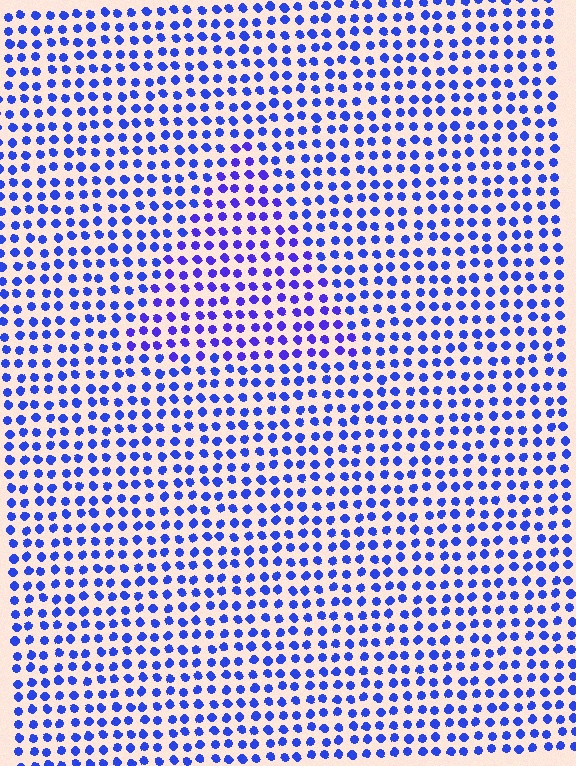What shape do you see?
I see a triangle.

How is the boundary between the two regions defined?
The boundary is defined purely by a slight shift in hue (about 21 degrees). Spacing, size, and orientation are identical on both sides.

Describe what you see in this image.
The image is filled with small blue elements in a uniform arrangement. A triangle-shaped region is visible where the elements are tinted to a slightly different hue, forming a subtle color boundary.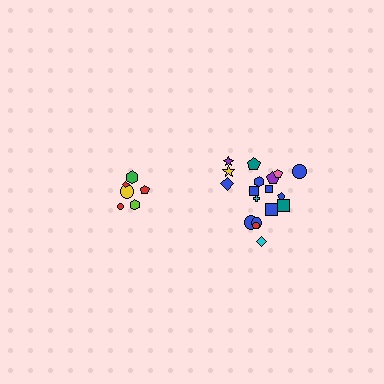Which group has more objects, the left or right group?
The right group.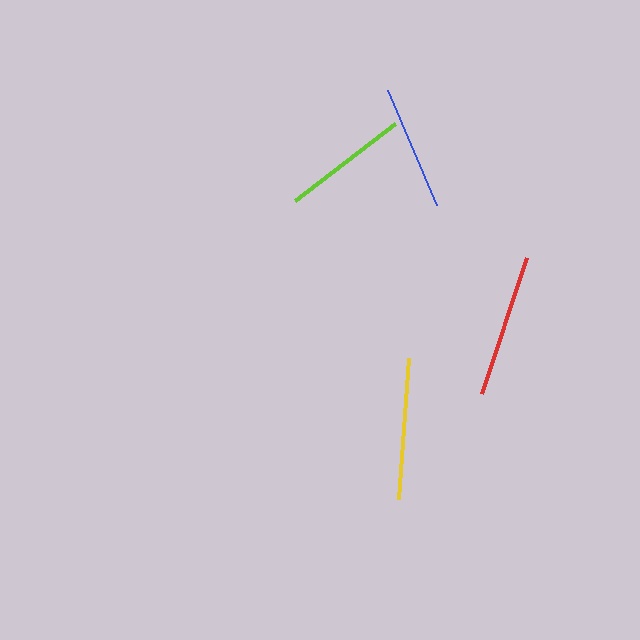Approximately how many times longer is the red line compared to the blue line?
The red line is approximately 1.2 times the length of the blue line.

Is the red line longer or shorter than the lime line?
The red line is longer than the lime line.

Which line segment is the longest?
The red line is the longest at approximately 144 pixels.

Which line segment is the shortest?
The blue line is the shortest at approximately 125 pixels.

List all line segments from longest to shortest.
From longest to shortest: red, yellow, lime, blue.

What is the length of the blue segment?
The blue segment is approximately 125 pixels long.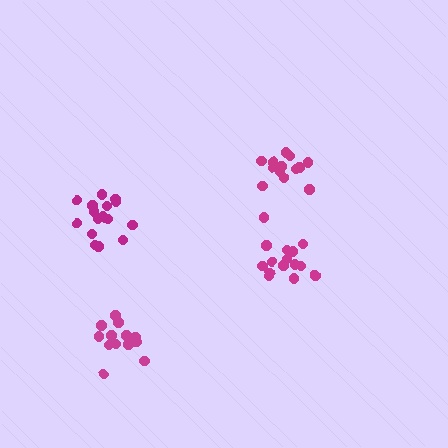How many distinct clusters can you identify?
There are 4 distinct clusters.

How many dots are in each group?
Group 1: 13 dots, Group 2: 15 dots, Group 3: 13 dots, Group 4: 17 dots (58 total).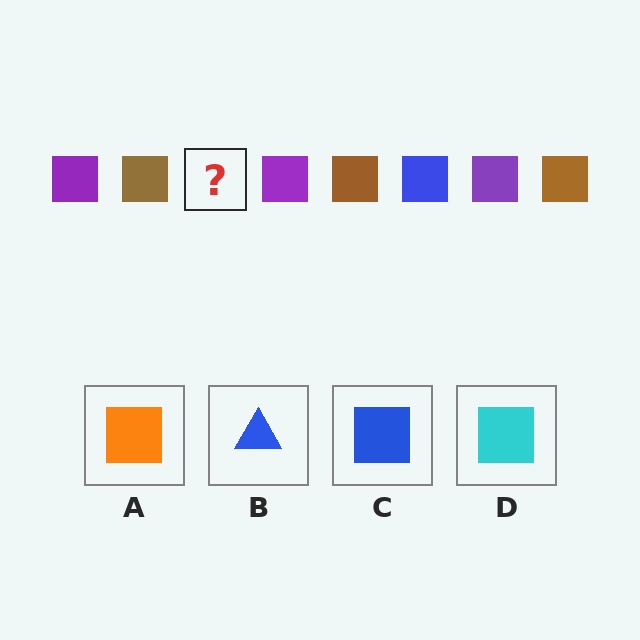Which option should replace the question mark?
Option C.